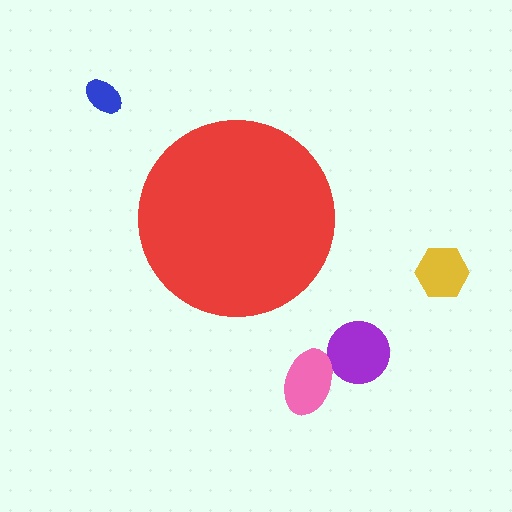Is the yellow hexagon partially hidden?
No, the yellow hexagon is fully visible.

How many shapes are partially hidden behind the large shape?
0 shapes are partially hidden.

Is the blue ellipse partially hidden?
No, the blue ellipse is fully visible.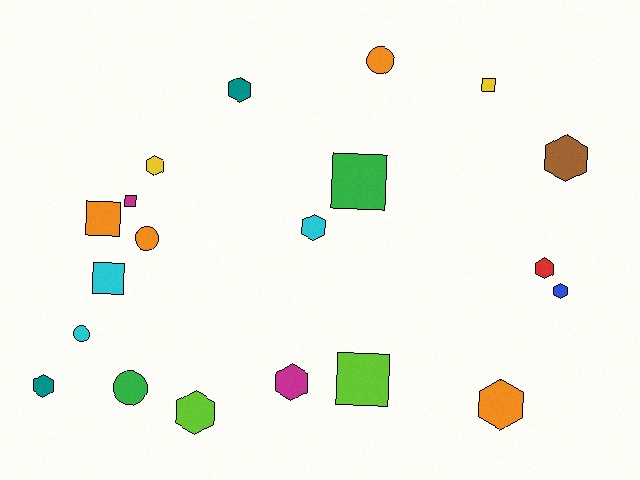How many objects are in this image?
There are 20 objects.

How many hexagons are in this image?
There are 10 hexagons.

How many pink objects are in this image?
There are no pink objects.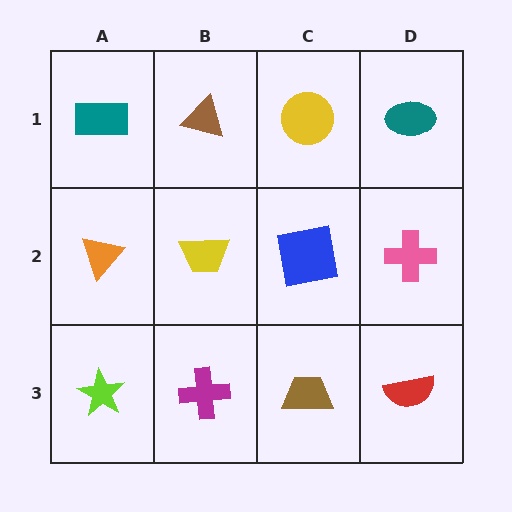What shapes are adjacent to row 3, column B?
A yellow trapezoid (row 2, column B), a lime star (row 3, column A), a brown trapezoid (row 3, column C).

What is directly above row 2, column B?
A brown triangle.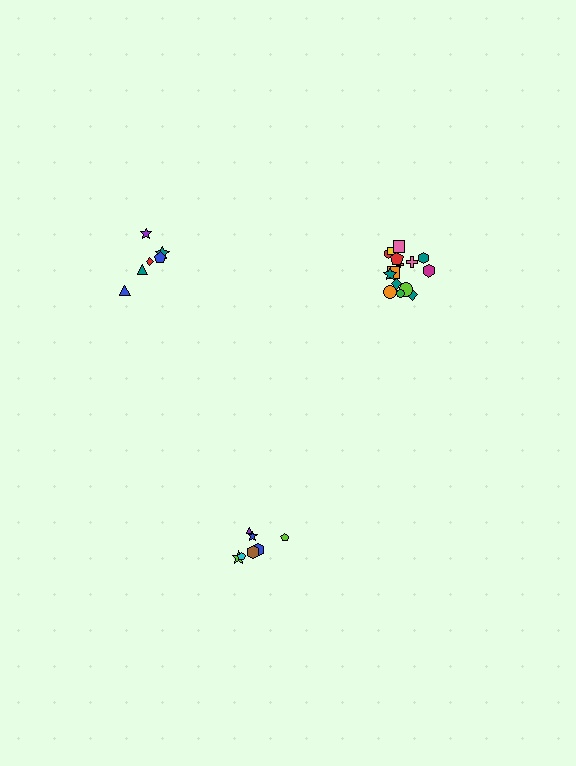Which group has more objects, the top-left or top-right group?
The top-right group.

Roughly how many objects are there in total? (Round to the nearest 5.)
Roughly 30 objects in total.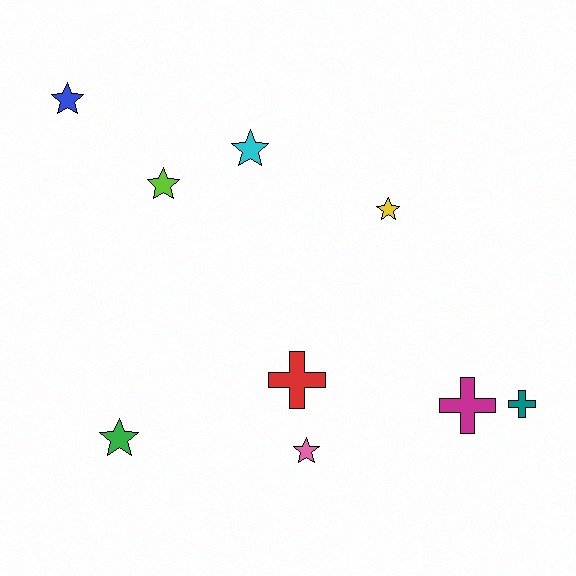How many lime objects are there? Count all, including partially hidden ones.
There is 1 lime object.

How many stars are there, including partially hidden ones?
There are 6 stars.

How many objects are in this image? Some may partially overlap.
There are 9 objects.